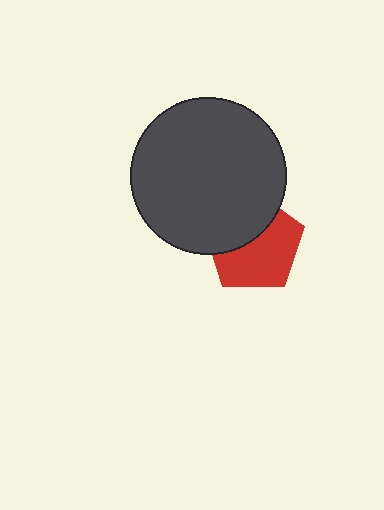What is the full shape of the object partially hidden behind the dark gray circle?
The partially hidden object is a red pentagon.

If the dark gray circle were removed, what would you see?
You would see the complete red pentagon.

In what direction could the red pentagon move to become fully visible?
The red pentagon could move down. That would shift it out from behind the dark gray circle entirely.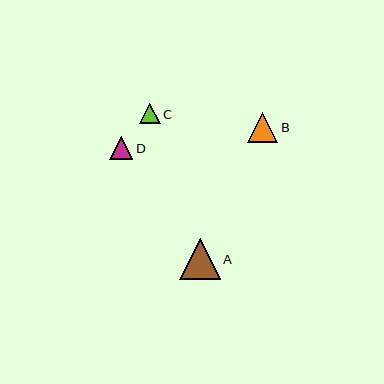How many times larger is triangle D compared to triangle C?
Triangle D is approximately 1.1 times the size of triangle C.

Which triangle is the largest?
Triangle A is the largest with a size of approximately 41 pixels.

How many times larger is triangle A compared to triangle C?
Triangle A is approximately 2.0 times the size of triangle C.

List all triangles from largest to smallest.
From largest to smallest: A, B, D, C.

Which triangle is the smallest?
Triangle C is the smallest with a size of approximately 20 pixels.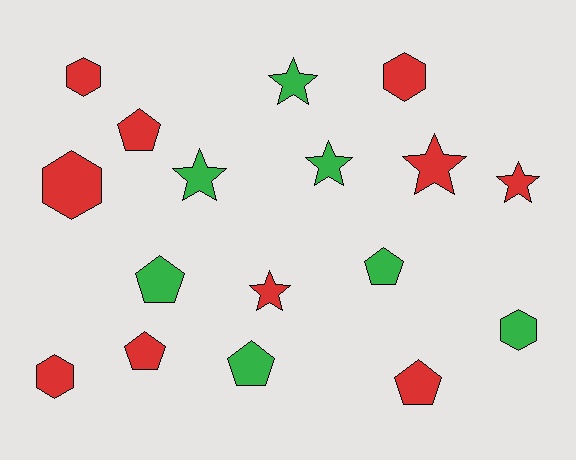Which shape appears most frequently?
Star, with 6 objects.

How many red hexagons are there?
There are 4 red hexagons.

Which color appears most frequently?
Red, with 10 objects.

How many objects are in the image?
There are 17 objects.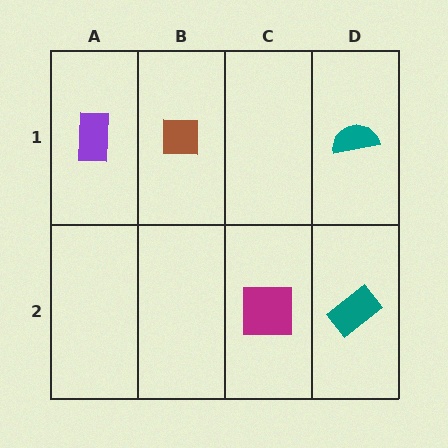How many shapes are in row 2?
2 shapes.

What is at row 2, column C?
A magenta square.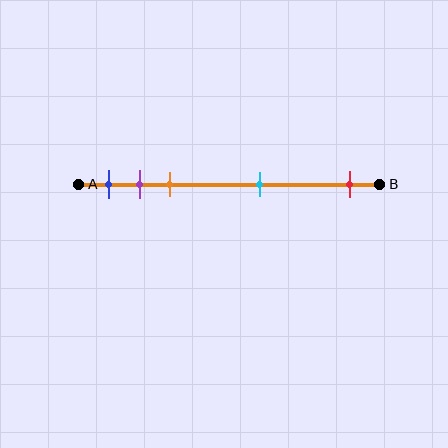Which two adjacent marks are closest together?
The purple and orange marks are the closest adjacent pair.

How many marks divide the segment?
There are 5 marks dividing the segment.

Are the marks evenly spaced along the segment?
No, the marks are not evenly spaced.